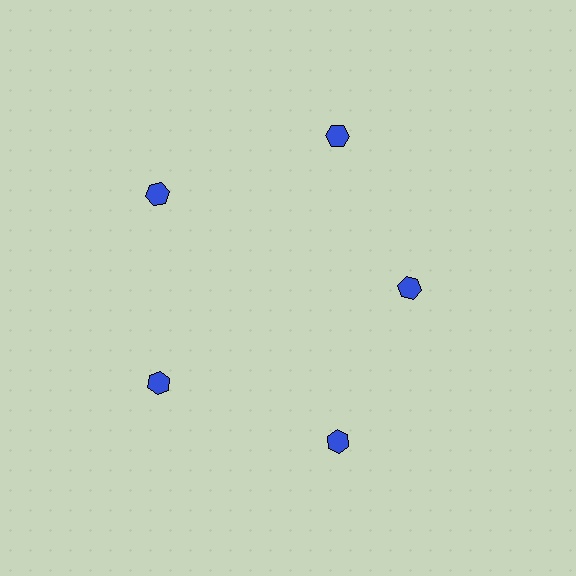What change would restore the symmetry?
The symmetry would be restored by moving it outward, back onto the ring so that all 5 hexagons sit at equal angles and equal distance from the center.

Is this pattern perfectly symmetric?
No. The 5 blue hexagons are arranged in a ring, but one element near the 3 o'clock position is pulled inward toward the center, breaking the 5-fold rotational symmetry.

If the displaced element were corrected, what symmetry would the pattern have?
It would have 5-fold rotational symmetry — the pattern would map onto itself every 72 degrees.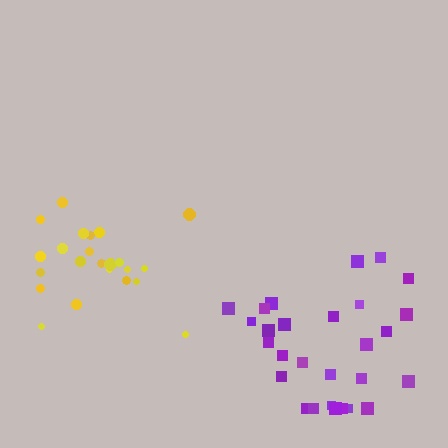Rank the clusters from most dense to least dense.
purple, yellow.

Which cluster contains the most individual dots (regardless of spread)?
Purple (28).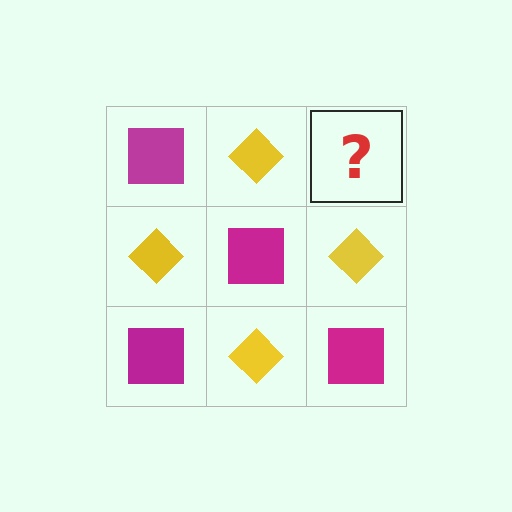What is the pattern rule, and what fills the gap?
The rule is that it alternates magenta square and yellow diamond in a checkerboard pattern. The gap should be filled with a magenta square.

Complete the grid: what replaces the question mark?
The question mark should be replaced with a magenta square.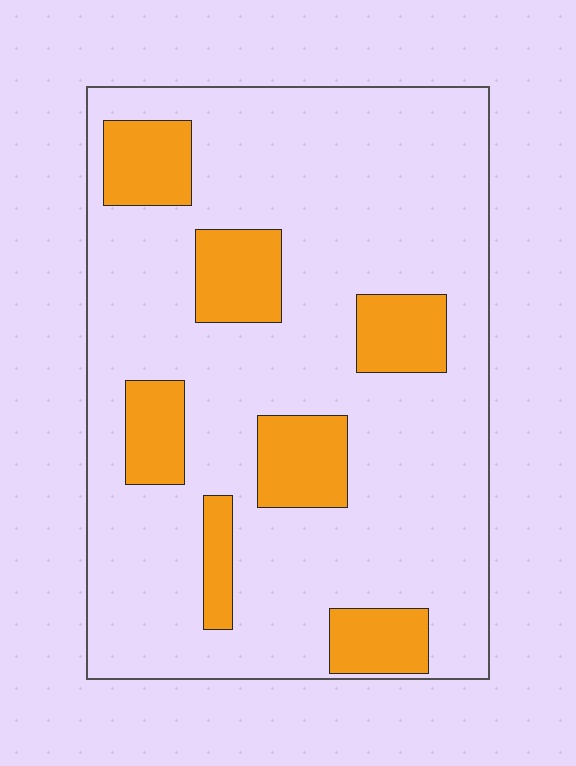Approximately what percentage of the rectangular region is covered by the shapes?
Approximately 20%.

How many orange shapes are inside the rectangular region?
7.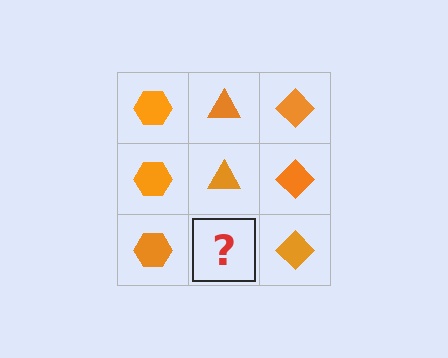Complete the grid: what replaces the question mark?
The question mark should be replaced with an orange triangle.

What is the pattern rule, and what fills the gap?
The rule is that each column has a consistent shape. The gap should be filled with an orange triangle.